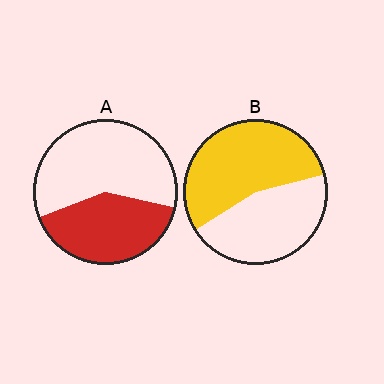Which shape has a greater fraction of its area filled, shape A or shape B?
Shape B.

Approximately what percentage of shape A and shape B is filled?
A is approximately 40% and B is approximately 55%.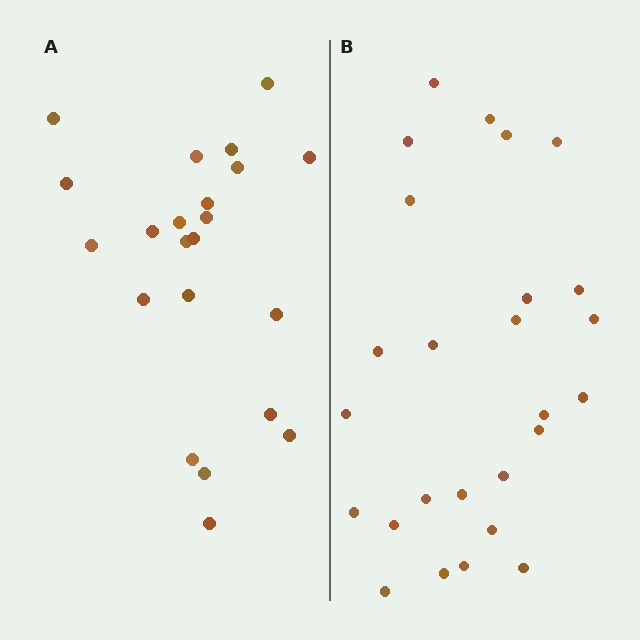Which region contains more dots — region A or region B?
Region B (the right region) has more dots.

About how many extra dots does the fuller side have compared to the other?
Region B has about 4 more dots than region A.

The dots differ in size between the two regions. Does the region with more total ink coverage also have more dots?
No. Region A has more total ink coverage because its dots are larger, but region B actually contains more individual dots. Total area can be misleading — the number of items is what matters here.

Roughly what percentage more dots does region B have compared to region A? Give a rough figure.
About 20% more.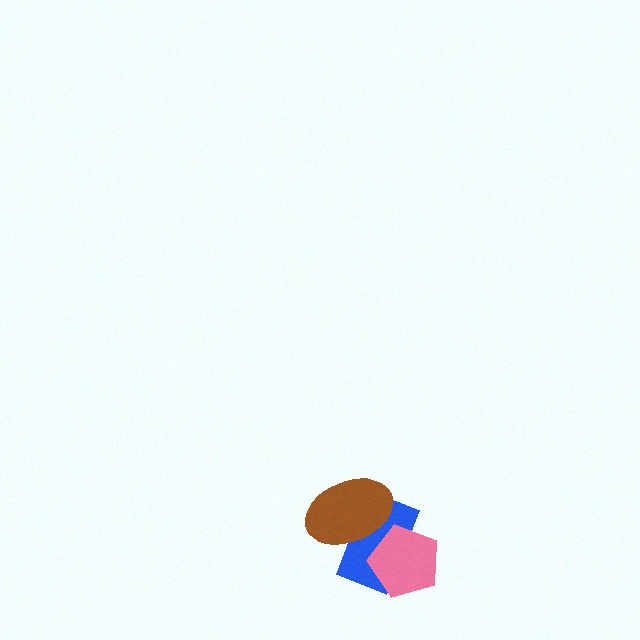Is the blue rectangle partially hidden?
Yes, it is partially covered by another shape.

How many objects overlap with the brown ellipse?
2 objects overlap with the brown ellipse.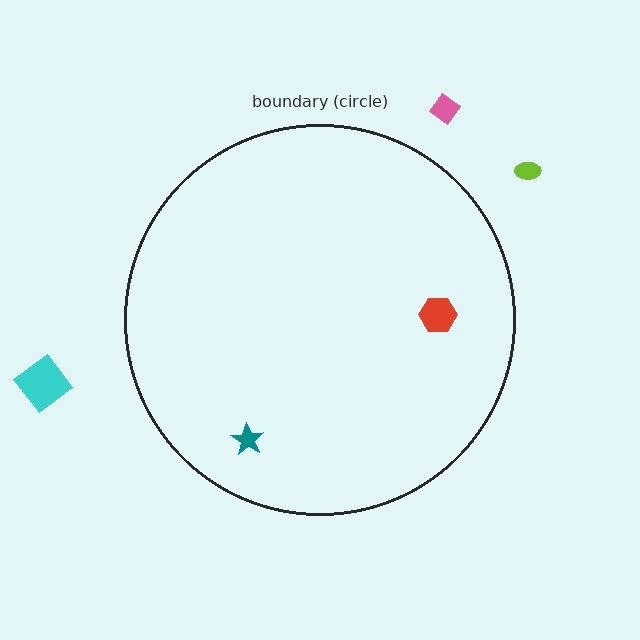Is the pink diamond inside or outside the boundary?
Outside.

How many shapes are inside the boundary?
2 inside, 3 outside.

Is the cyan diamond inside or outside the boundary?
Outside.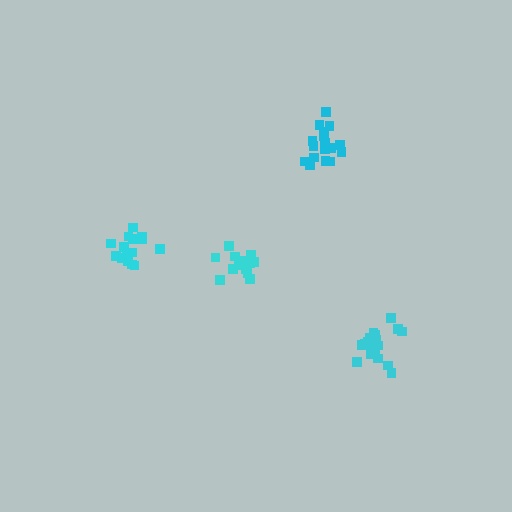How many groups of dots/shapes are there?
There are 4 groups.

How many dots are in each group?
Group 1: 18 dots, Group 2: 19 dots, Group 3: 17 dots, Group 4: 16 dots (70 total).